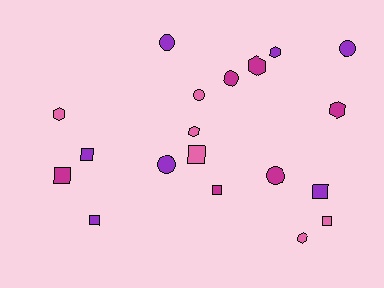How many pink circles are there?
There is 1 pink circle.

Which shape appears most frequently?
Square, with 7 objects.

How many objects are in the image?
There are 19 objects.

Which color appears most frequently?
Purple, with 7 objects.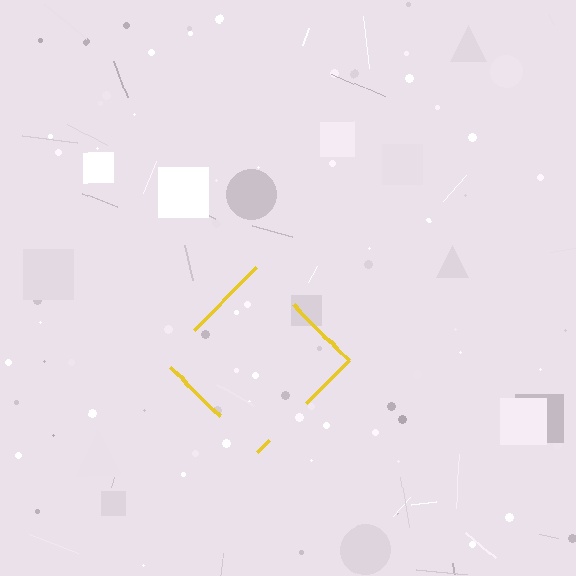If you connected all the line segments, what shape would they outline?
They would outline a diamond.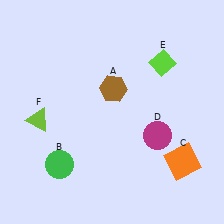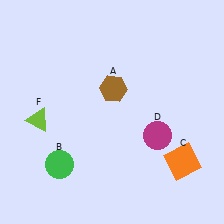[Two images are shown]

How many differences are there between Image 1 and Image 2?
There is 1 difference between the two images.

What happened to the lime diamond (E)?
The lime diamond (E) was removed in Image 2. It was in the top-right area of Image 1.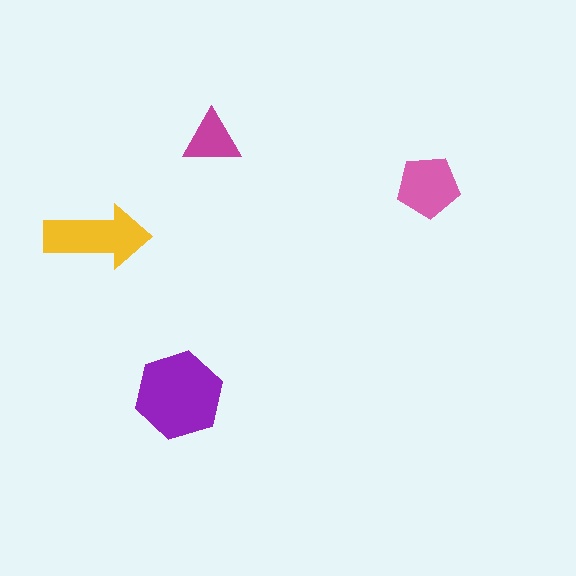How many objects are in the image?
There are 4 objects in the image.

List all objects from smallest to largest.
The magenta triangle, the pink pentagon, the yellow arrow, the purple hexagon.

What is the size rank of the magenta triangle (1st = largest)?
4th.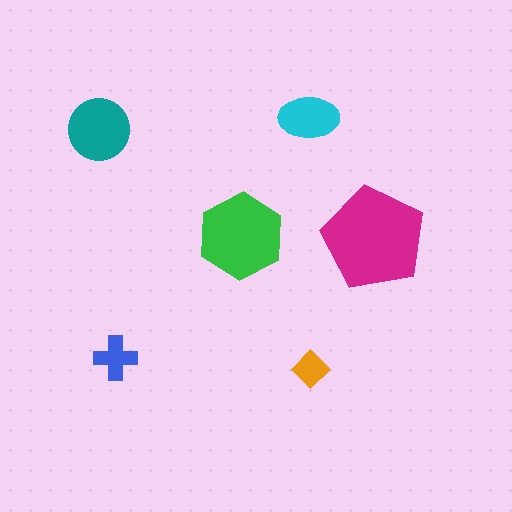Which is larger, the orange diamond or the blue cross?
The blue cross.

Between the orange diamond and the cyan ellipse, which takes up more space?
The cyan ellipse.